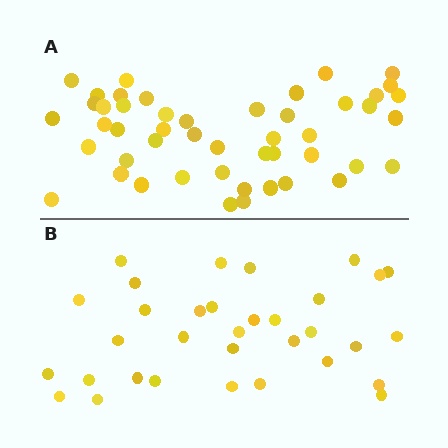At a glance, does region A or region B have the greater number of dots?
Region A (the top region) has more dots.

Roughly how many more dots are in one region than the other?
Region A has approximately 15 more dots than region B.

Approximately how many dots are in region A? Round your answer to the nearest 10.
About 50 dots. (The exact count is 48, which rounds to 50.)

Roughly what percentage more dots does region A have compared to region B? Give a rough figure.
About 45% more.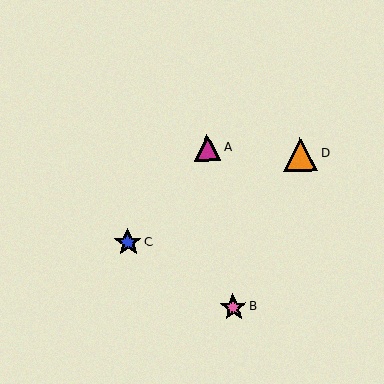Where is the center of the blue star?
The center of the blue star is at (128, 242).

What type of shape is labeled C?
Shape C is a blue star.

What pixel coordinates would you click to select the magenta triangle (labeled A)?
Click at (207, 147) to select the magenta triangle A.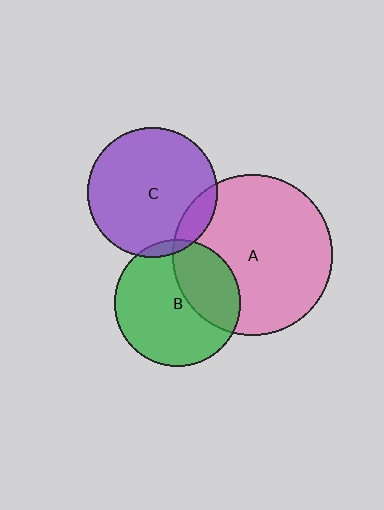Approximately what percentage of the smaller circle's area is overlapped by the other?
Approximately 5%.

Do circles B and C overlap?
Yes.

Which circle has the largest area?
Circle A (pink).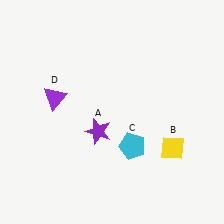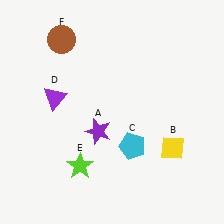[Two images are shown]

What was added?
A lime star (E), a brown circle (F) were added in Image 2.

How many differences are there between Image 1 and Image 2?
There are 2 differences between the two images.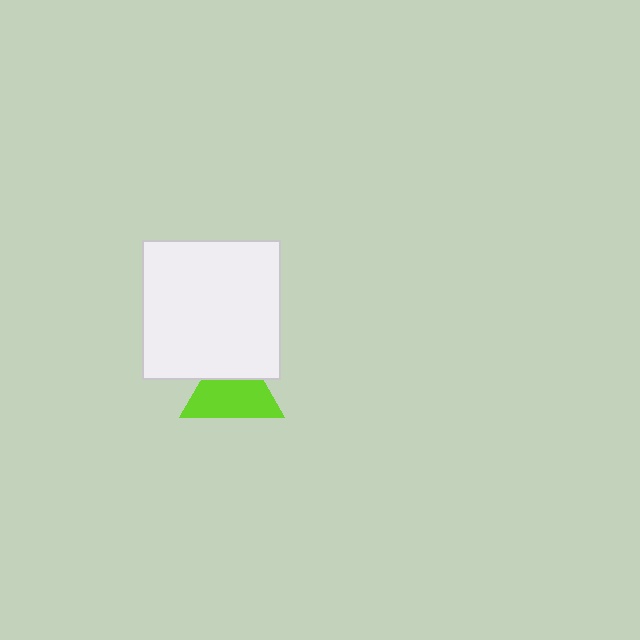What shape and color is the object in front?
The object in front is a white square.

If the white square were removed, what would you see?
You would see the complete lime triangle.